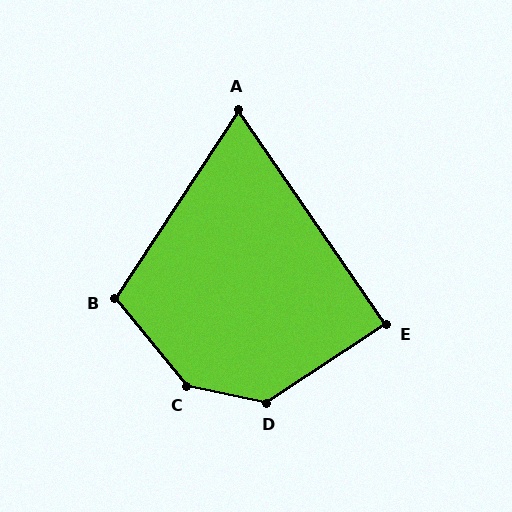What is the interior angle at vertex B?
Approximately 107 degrees (obtuse).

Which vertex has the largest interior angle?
C, at approximately 141 degrees.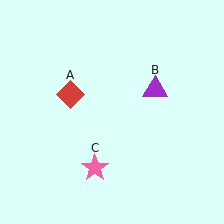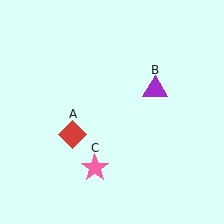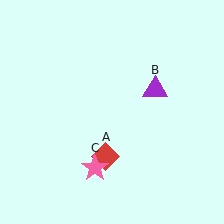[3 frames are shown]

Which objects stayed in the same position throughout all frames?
Purple triangle (object B) and pink star (object C) remained stationary.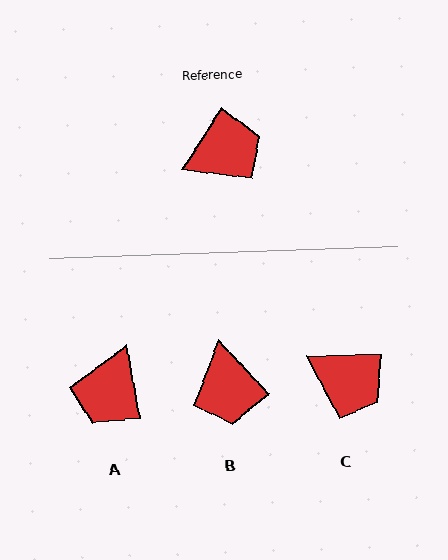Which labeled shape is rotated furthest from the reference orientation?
A, about 137 degrees away.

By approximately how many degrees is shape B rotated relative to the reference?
Approximately 104 degrees clockwise.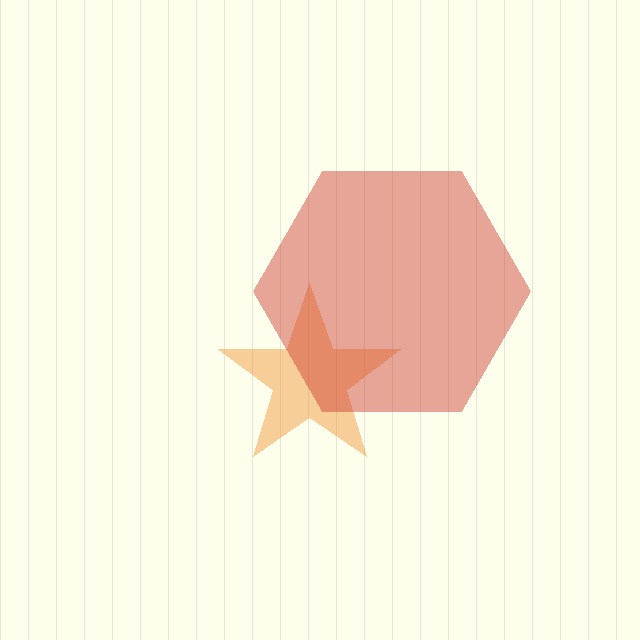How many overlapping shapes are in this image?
There are 2 overlapping shapes in the image.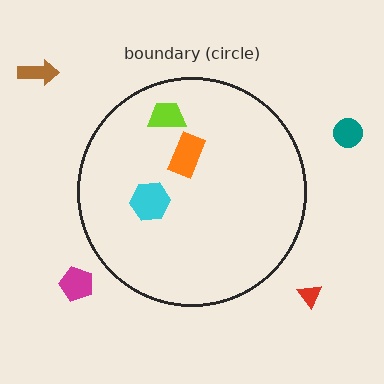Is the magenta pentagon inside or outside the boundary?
Outside.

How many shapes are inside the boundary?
3 inside, 4 outside.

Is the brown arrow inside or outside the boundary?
Outside.